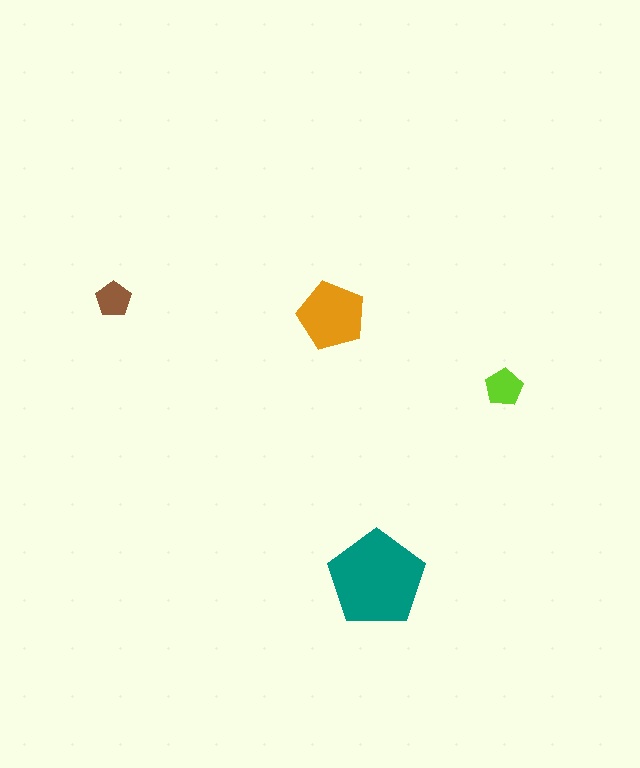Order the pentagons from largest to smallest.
the teal one, the orange one, the lime one, the brown one.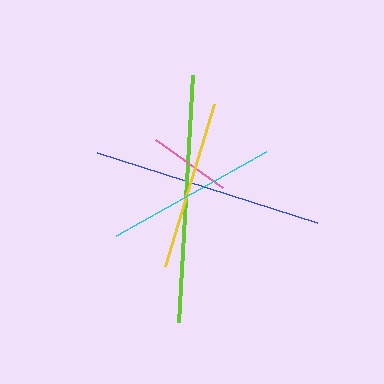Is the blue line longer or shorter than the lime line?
The lime line is longer than the blue line.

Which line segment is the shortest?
The pink line is the shortest at approximately 83 pixels.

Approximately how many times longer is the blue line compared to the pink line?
The blue line is approximately 2.8 times the length of the pink line.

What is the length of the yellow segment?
The yellow segment is approximately 169 pixels long.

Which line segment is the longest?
The lime line is the longest at approximately 247 pixels.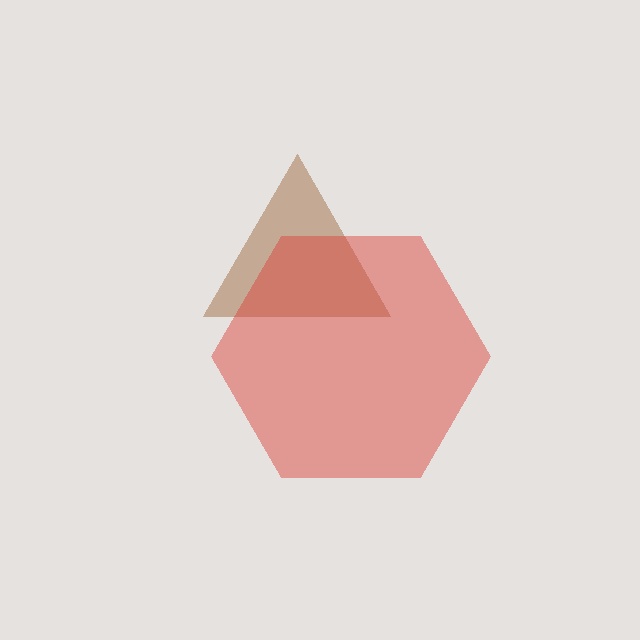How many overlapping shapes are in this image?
There are 2 overlapping shapes in the image.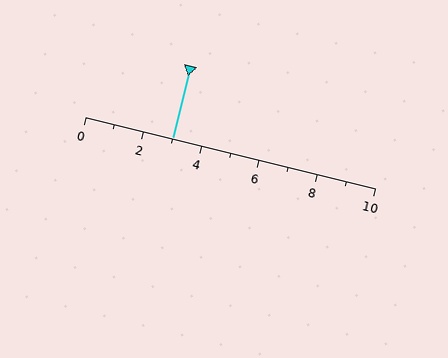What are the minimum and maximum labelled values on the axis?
The axis runs from 0 to 10.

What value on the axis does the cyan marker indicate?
The marker indicates approximately 3.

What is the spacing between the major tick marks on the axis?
The major ticks are spaced 2 apart.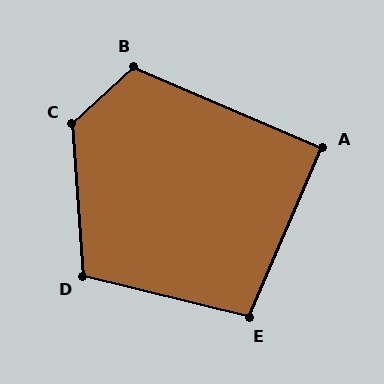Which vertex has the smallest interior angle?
A, at approximately 90 degrees.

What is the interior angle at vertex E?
Approximately 99 degrees (obtuse).